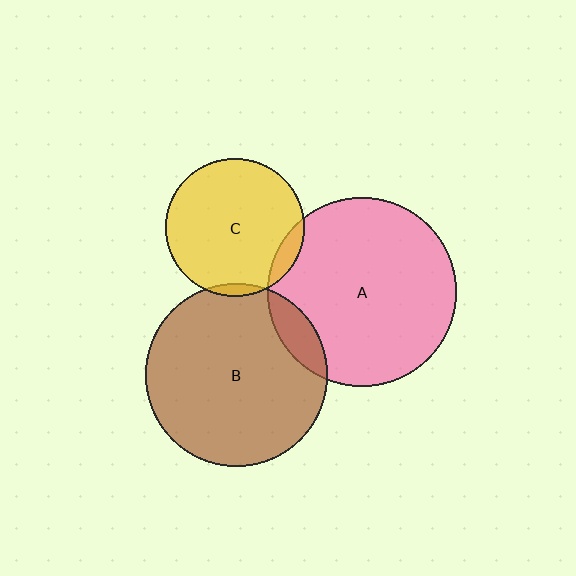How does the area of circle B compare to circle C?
Approximately 1.8 times.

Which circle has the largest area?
Circle A (pink).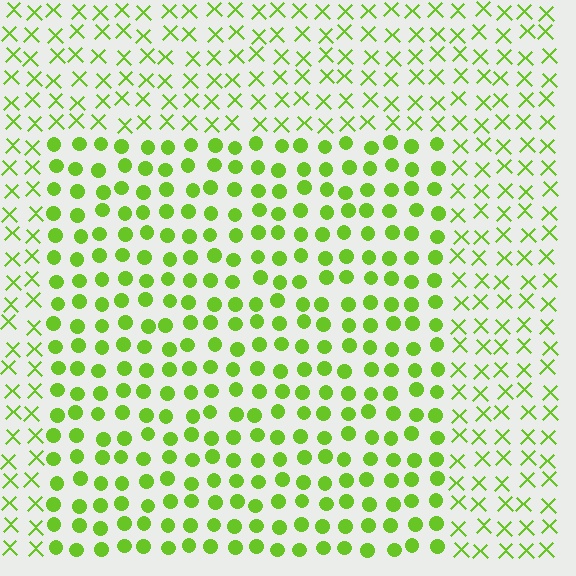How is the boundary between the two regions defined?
The boundary is defined by a change in element shape: circles inside vs. X marks outside. All elements share the same color and spacing.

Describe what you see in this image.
The image is filled with small lime elements arranged in a uniform grid. A rectangle-shaped region contains circles, while the surrounding area contains X marks. The boundary is defined purely by the change in element shape.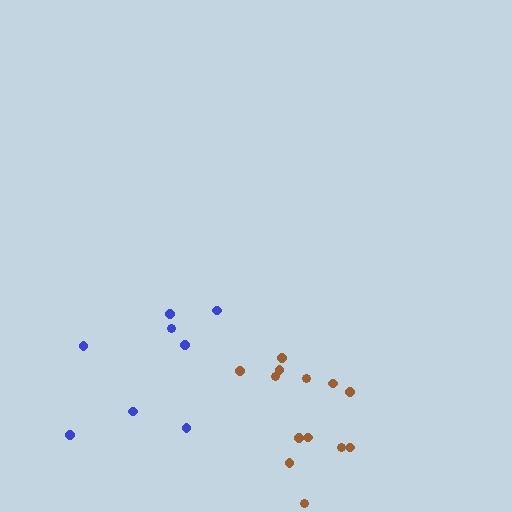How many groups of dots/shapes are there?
There are 2 groups.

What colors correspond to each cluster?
The clusters are colored: blue, brown.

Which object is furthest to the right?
The brown cluster is rightmost.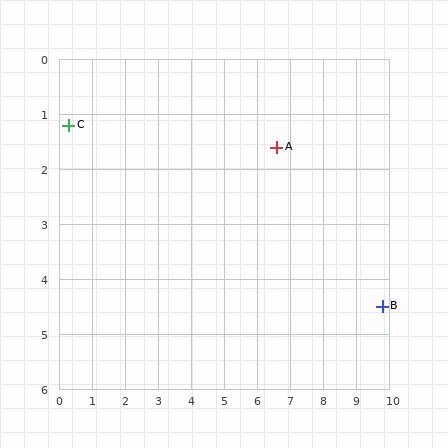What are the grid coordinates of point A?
Point A is at approximately (6.6, 1.6).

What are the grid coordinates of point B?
Point B is at approximately (9.8, 4.5).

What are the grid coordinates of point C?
Point C is at approximately (0.3, 1.2).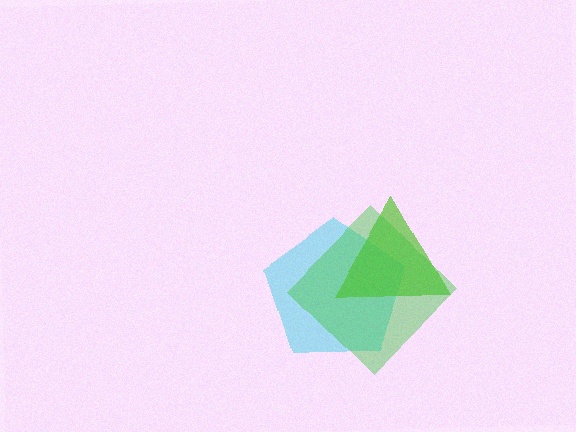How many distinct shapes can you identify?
There are 3 distinct shapes: a cyan pentagon, a lime triangle, a green diamond.